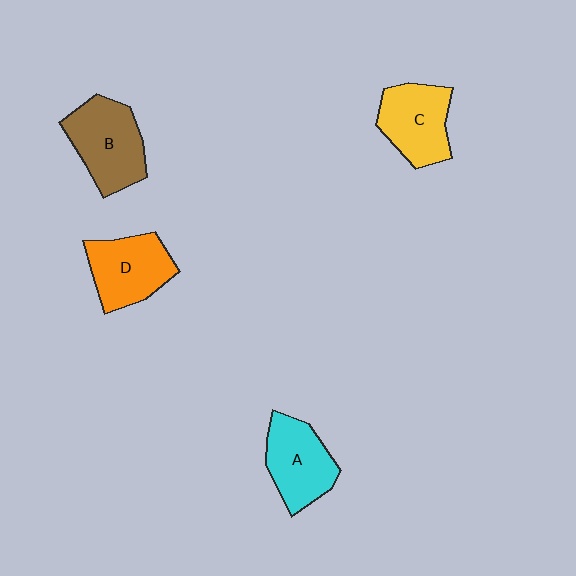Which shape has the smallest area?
Shape C (yellow).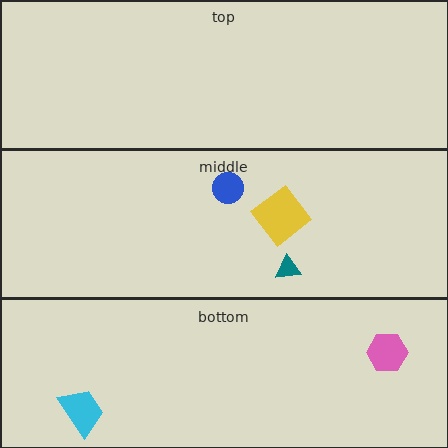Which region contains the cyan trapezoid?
The bottom region.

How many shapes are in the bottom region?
2.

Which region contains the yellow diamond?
The middle region.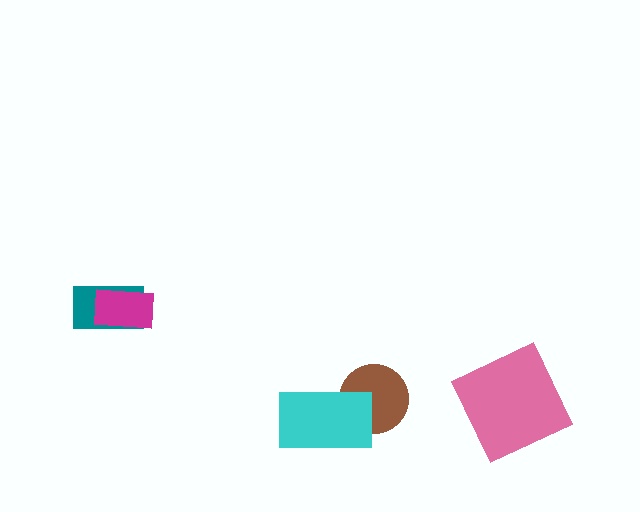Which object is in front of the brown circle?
The cyan rectangle is in front of the brown circle.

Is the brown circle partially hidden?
Yes, it is partially covered by another shape.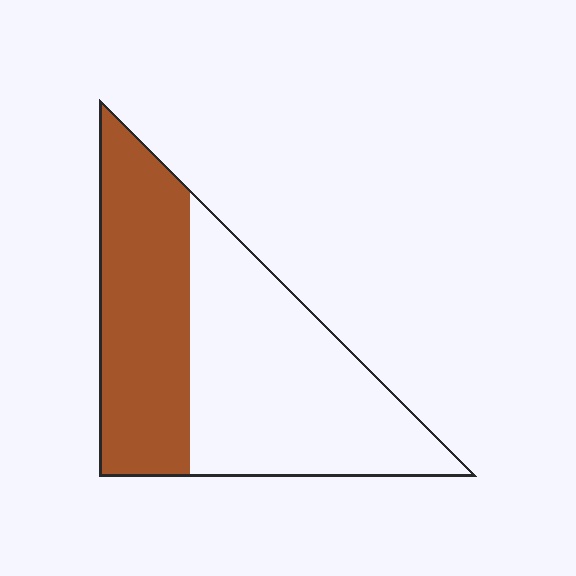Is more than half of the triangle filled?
No.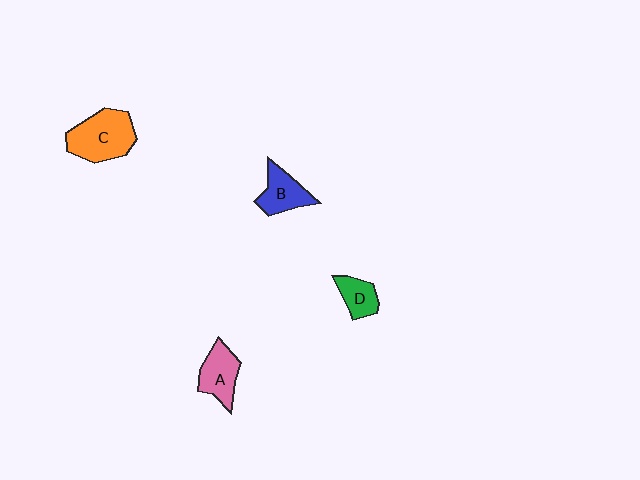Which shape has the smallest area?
Shape D (green).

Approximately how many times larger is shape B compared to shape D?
Approximately 1.3 times.